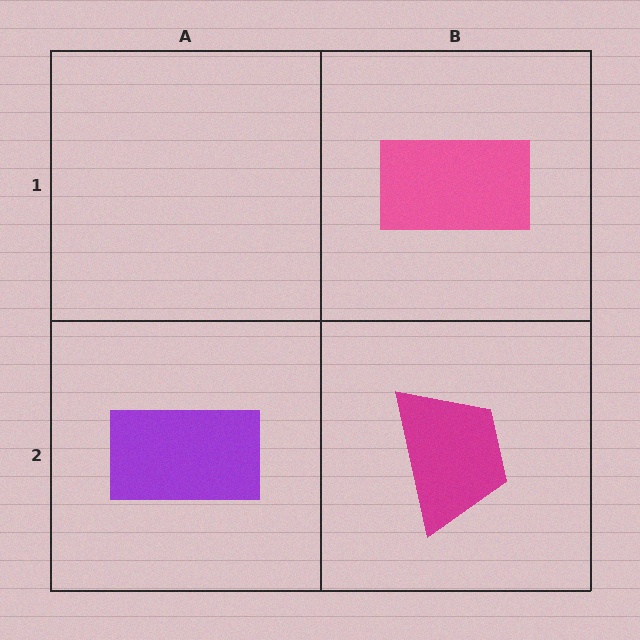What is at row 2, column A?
A purple rectangle.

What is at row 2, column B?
A magenta trapezoid.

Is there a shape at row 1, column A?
No, that cell is empty.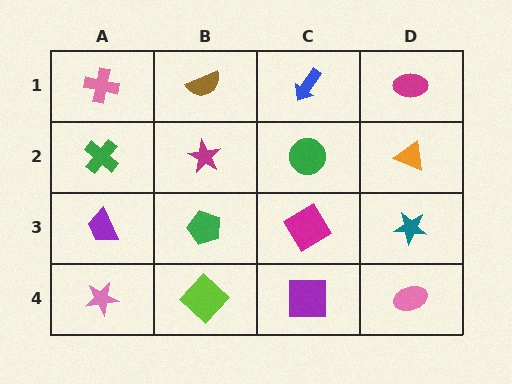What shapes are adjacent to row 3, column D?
An orange triangle (row 2, column D), a pink ellipse (row 4, column D), a magenta diamond (row 3, column C).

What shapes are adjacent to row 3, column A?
A green cross (row 2, column A), a pink star (row 4, column A), a green pentagon (row 3, column B).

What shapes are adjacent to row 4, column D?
A teal star (row 3, column D), a purple square (row 4, column C).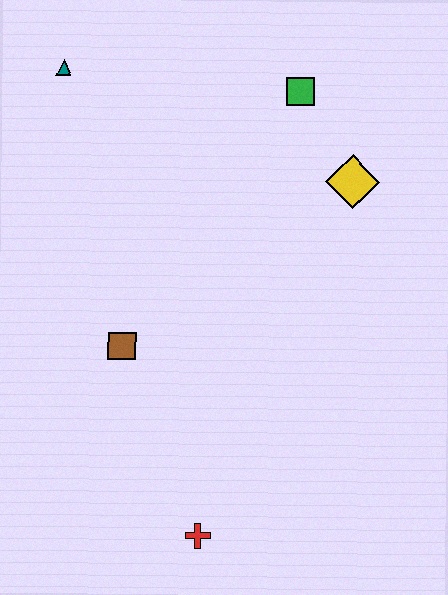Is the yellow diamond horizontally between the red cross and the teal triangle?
No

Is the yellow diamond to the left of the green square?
No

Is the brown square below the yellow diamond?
Yes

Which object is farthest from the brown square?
The green square is farthest from the brown square.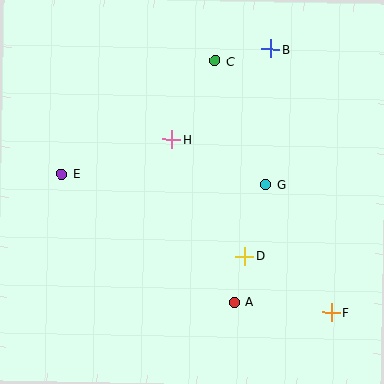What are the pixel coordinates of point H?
Point H is at (172, 139).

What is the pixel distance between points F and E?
The distance between F and E is 303 pixels.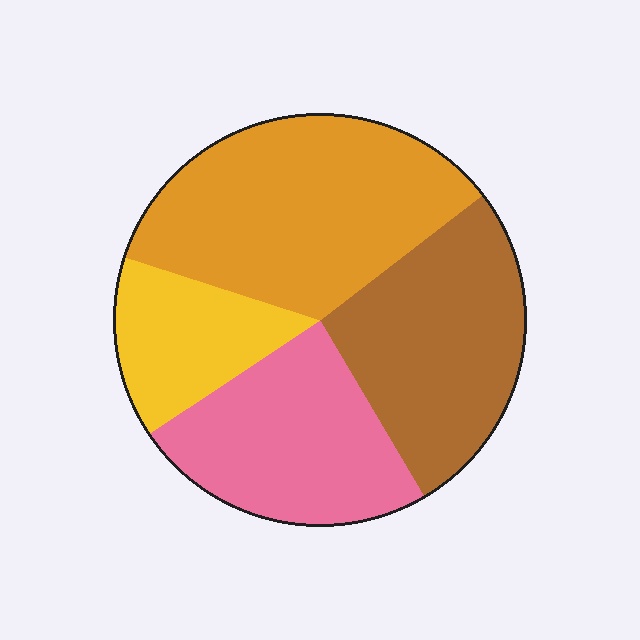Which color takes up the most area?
Orange, at roughly 35%.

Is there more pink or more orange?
Orange.